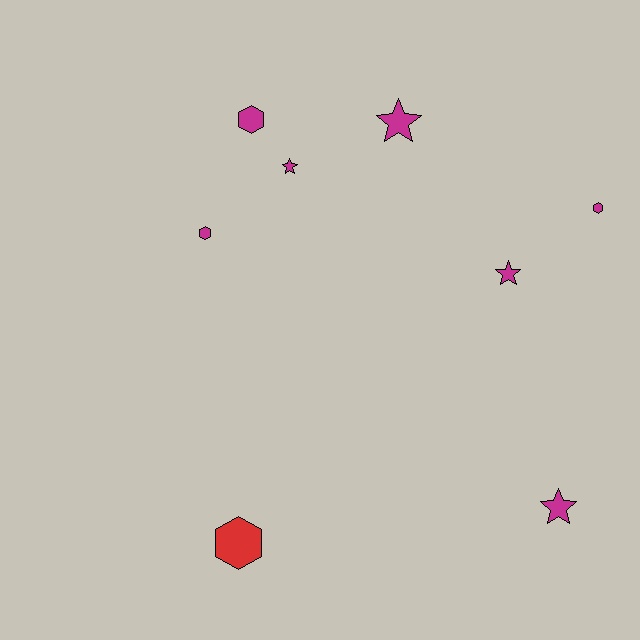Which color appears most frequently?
Magenta, with 7 objects.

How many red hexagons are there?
There is 1 red hexagon.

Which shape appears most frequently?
Star, with 4 objects.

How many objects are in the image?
There are 8 objects.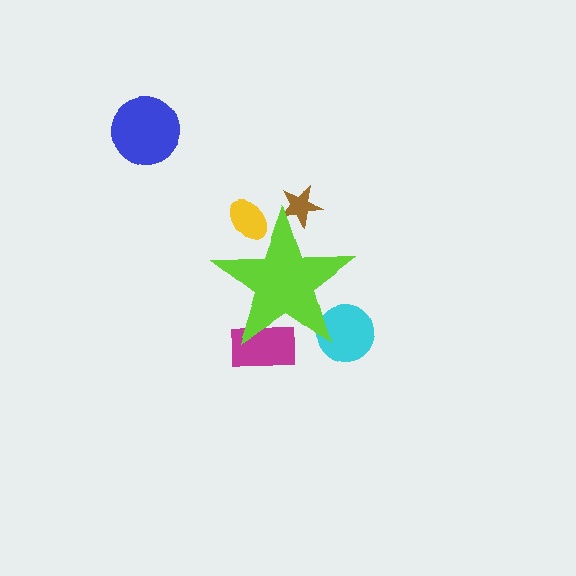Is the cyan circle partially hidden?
Yes, the cyan circle is partially hidden behind the lime star.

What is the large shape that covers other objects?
A lime star.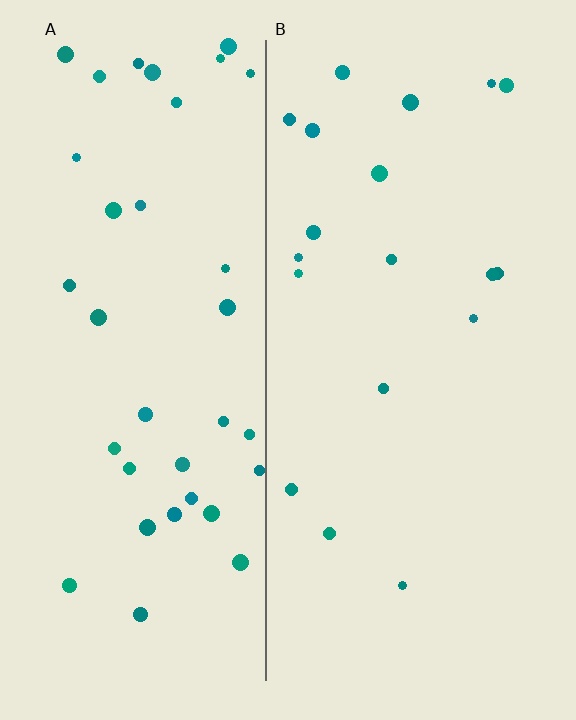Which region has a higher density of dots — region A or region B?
A (the left).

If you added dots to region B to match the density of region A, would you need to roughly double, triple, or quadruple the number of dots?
Approximately double.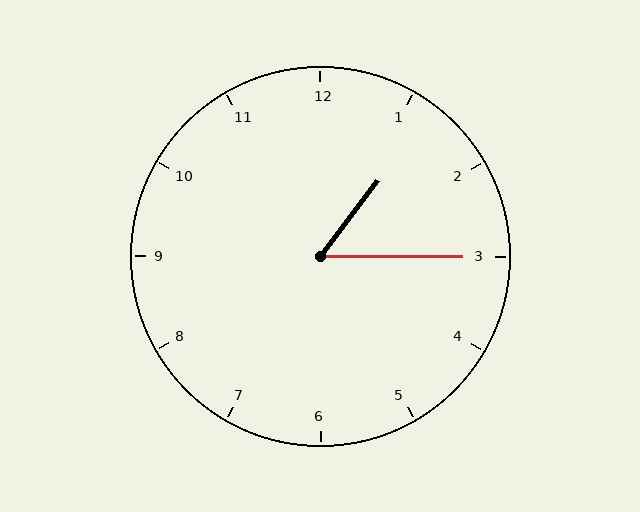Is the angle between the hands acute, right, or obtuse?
It is acute.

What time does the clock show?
1:15.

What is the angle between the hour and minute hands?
Approximately 52 degrees.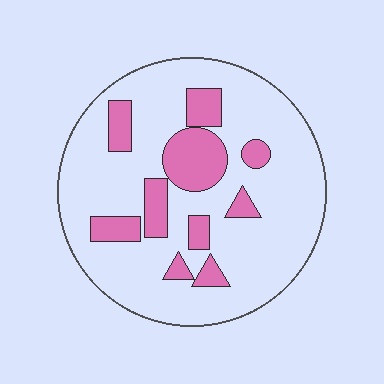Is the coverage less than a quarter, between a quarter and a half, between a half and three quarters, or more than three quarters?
Less than a quarter.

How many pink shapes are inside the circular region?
10.